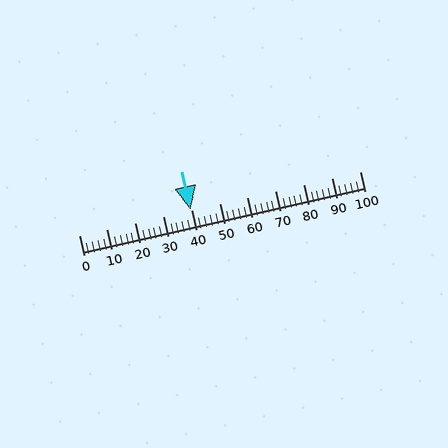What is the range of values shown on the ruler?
The ruler shows values from 0 to 100.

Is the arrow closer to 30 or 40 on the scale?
The arrow is closer to 40.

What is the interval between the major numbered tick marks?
The major tick marks are spaced 10 units apart.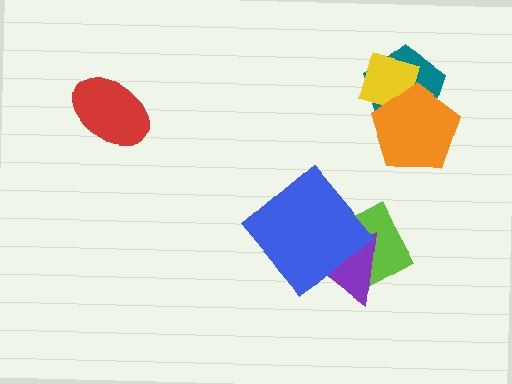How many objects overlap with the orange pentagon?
2 objects overlap with the orange pentagon.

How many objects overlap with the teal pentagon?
2 objects overlap with the teal pentagon.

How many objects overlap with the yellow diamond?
2 objects overlap with the yellow diamond.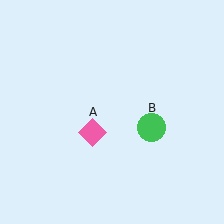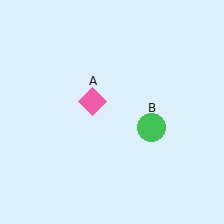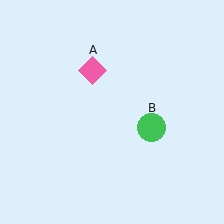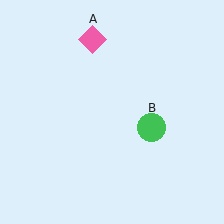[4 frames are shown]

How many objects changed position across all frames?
1 object changed position: pink diamond (object A).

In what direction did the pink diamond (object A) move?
The pink diamond (object A) moved up.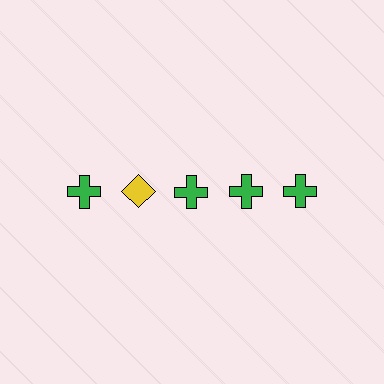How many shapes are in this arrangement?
There are 5 shapes arranged in a grid pattern.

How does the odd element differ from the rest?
It differs in both color (yellow instead of green) and shape (diamond instead of cross).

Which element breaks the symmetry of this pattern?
The yellow diamond in the top row, second from left column breaks the symmetry. All other shapes are green crosses.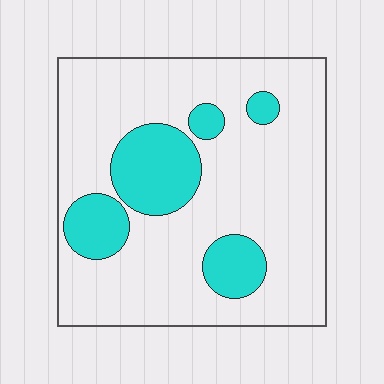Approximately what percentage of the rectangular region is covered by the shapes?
Approximately 20%.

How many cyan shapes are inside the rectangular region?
5.